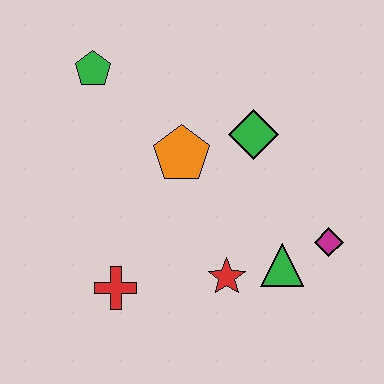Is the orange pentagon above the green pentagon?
No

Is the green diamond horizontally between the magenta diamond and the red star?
Yes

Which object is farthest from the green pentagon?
The magenta diamond is farthest from the green pentagon.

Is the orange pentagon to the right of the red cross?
Yes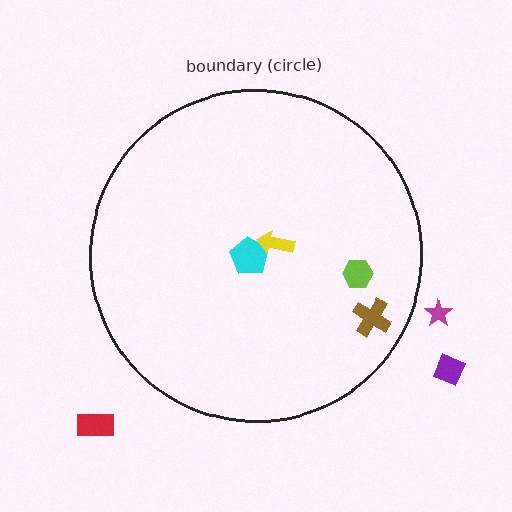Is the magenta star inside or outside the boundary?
Outside.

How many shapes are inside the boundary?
4 inside, 3 outside.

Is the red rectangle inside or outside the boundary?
Outside.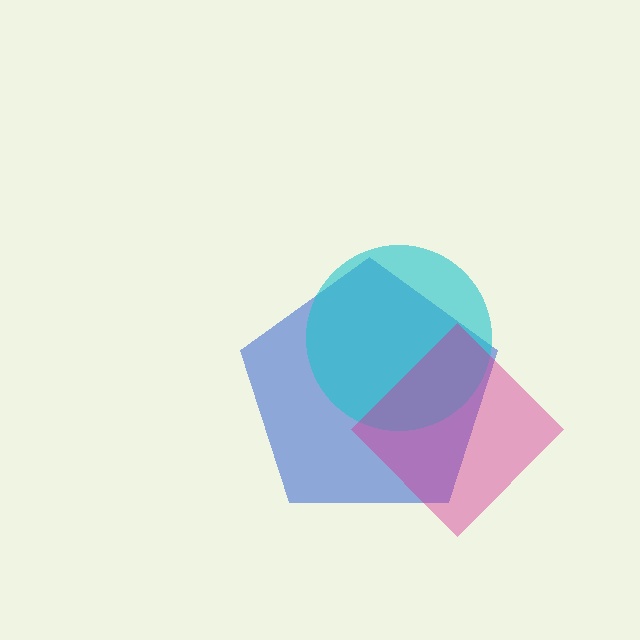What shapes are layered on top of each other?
The layered shapes are: a blue pentagon, a cyan circle, a magenta diamond.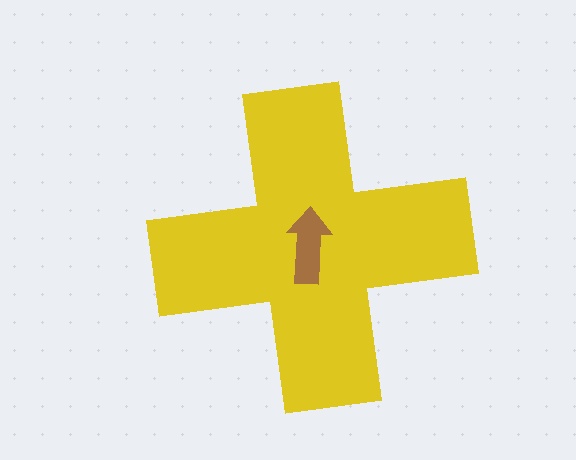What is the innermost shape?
The brown arrow.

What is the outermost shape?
The yellow cross.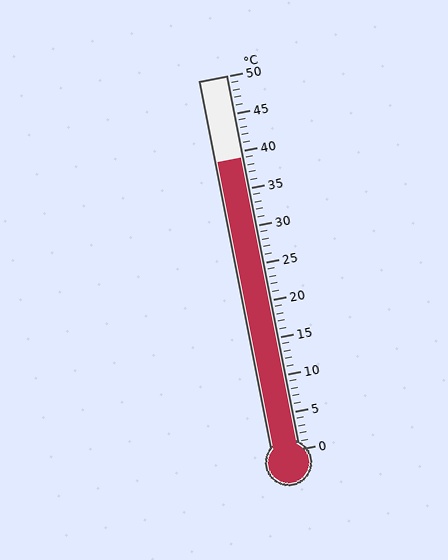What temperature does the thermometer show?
The thermometer shows approximately 39°C.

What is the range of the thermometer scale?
The thermometer scale ranges from 0°C to 50°C.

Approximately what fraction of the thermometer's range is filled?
The thermometer is filled to approximately 80% of its range.